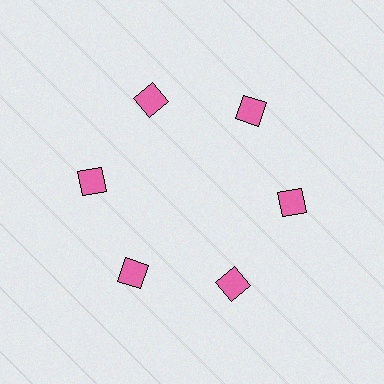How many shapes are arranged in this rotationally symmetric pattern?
There are 6 shapes, arranged in 6 groups of 1.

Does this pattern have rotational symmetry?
Yes, this pattern has 6-fold rotational symmetry. It looks the same after rotating 60 degrees around the center.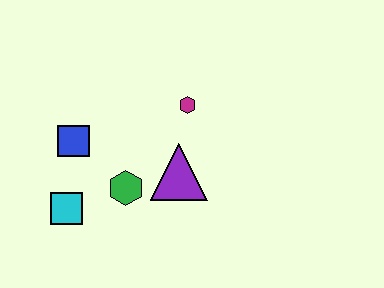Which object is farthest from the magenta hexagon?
The cyan square is farthest from the magenta hexagon.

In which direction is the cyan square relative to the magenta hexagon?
The cyan square is to the left of the magenta hexagon.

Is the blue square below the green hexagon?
No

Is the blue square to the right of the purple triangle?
No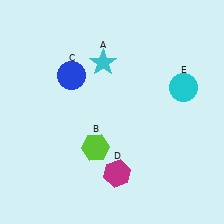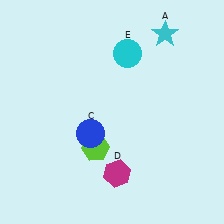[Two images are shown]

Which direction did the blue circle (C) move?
The blue circle (C) moved down.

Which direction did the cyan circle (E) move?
The cyan circle (E) moved left.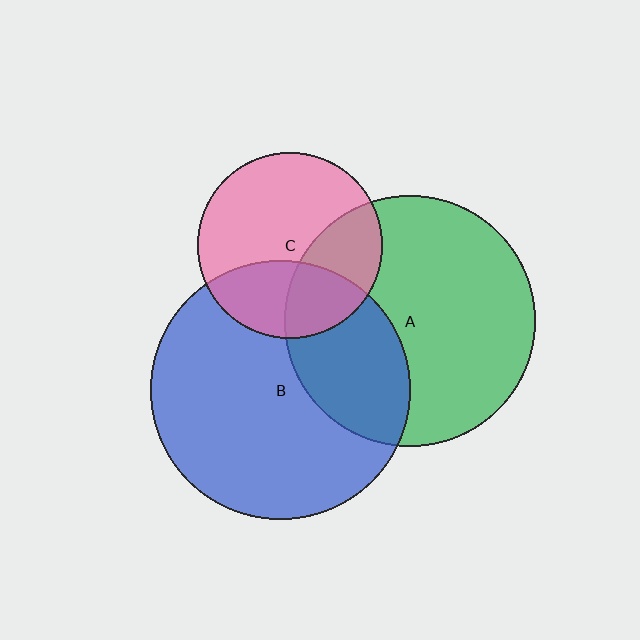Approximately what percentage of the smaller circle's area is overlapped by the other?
Approximately 30%.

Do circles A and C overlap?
Yes.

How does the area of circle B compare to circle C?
Approximately 2.0 times.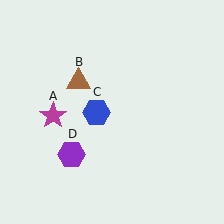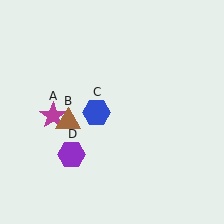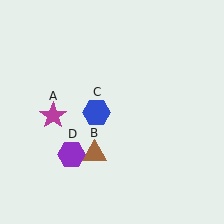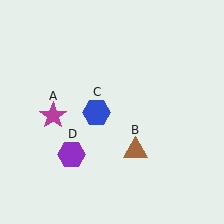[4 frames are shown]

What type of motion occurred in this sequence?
The brown triangle (object B) rotated counterclockwise around the center of the scene.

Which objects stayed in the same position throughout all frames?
Magenta star (object A) and blue hexagon (object C) and purple hexagon (object D) remained stationary.